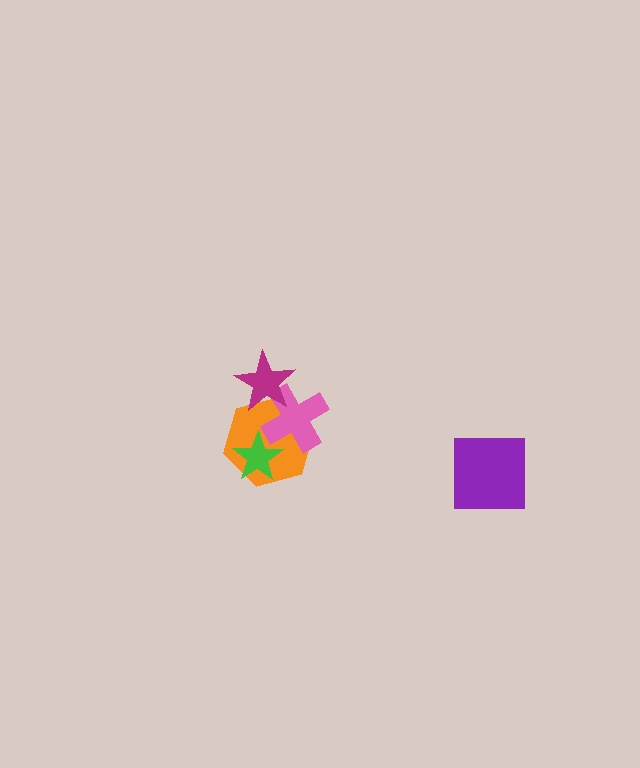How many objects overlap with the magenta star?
2 objects overlap with the magenta star.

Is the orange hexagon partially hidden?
Yes, it is partially covered by another shape.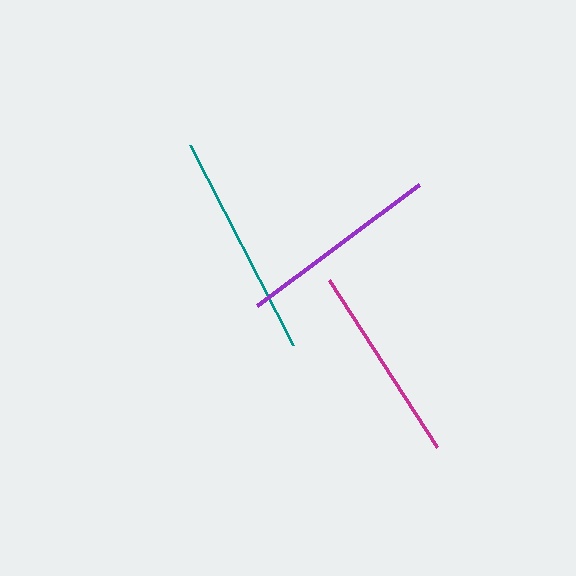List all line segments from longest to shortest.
From longest to shortest: teal, purple, magenta.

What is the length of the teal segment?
The teal segment is approximately 225 pixels long.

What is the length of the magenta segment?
The magenta segment is approximately 199 pixels long.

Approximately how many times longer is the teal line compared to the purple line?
The teal line is approximately 1.1 times the length of the purple line.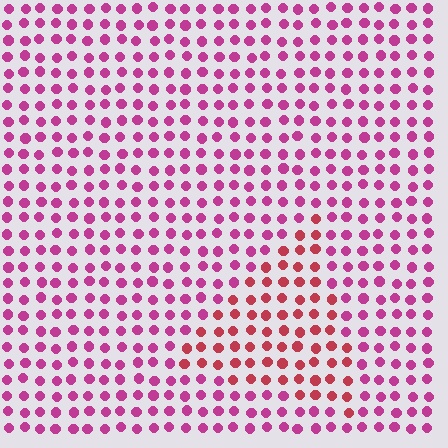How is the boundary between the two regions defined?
The boundary is defined purely by a slight shift in hue (about 31 degrees). Spacing, size, and orientation are identical on both sides.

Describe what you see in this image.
The image is filled with small magenta elements in a uniform arrangement. A triangle-shaped region is visible where the elements are tinted to a slightly different hue, forming a subtle color boundary.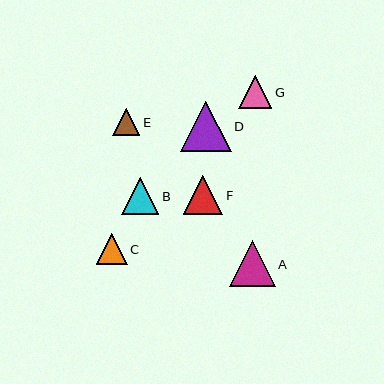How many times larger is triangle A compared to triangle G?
Triangle A is approximately 1.4 times the size of triangle G.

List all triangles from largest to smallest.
From largest to smallest: D, A, F, B, G, C, E.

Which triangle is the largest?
Triangle D is the largest with a size of approximately 51 pixels.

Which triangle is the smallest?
Triangle E is the smallest with a size of approximately 27 pixels.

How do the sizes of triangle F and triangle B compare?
Triangle F and triangle B are approximately the same size.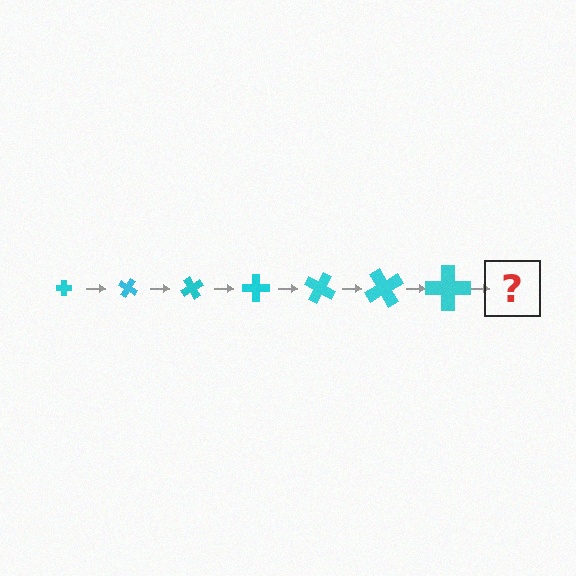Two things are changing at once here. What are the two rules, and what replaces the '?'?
The two rules are that the cross grows larger each step and it rotates 30 degrees each step. The '?' should be a cross, larger than the previous one and rotated 210 degrees from the start.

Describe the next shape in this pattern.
It should be a cross, larger than the previous one and rotated 210 degrees from the start.